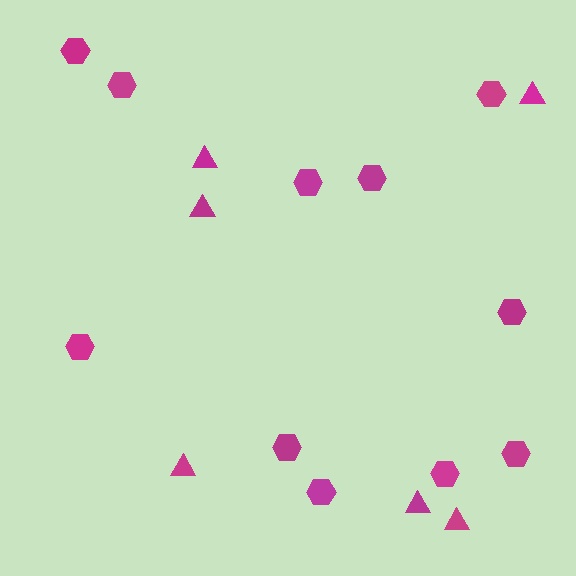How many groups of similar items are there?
There are 2 groups: one group of hexagons (11) and one group of triangles (6).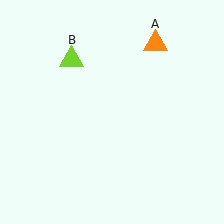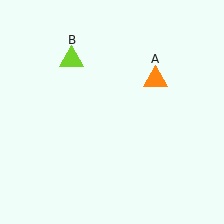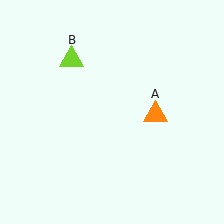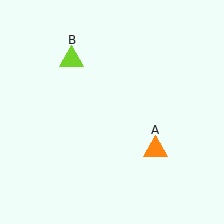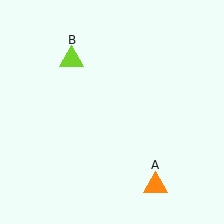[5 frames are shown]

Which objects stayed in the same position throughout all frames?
Lime triangle (object B) remained stationary.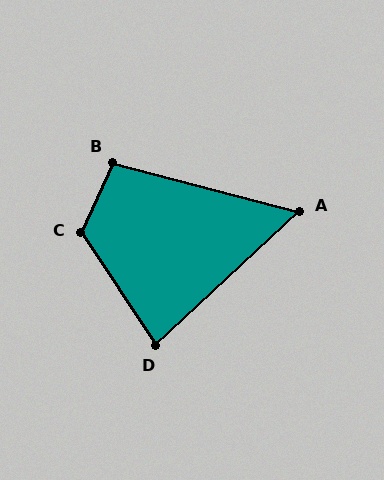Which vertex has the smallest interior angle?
A, at approximately 58 degrees.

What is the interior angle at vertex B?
Approximately 99 degrees (obtuse).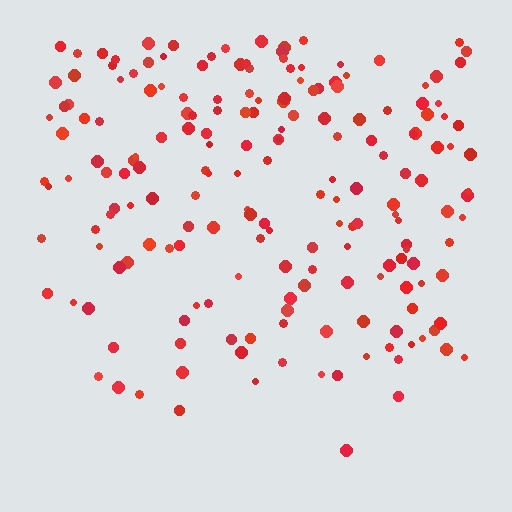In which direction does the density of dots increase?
From bottom to top, with the top side densest.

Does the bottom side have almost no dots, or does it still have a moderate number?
Still a moderate number, just noticeably fewer than the top.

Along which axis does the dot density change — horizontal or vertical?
Vertical.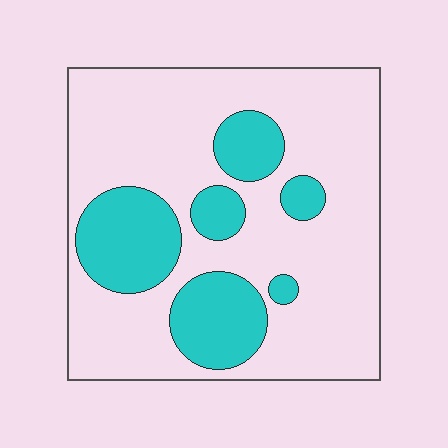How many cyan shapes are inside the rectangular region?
6.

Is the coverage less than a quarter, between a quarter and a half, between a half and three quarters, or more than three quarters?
Between a quarter and a half.